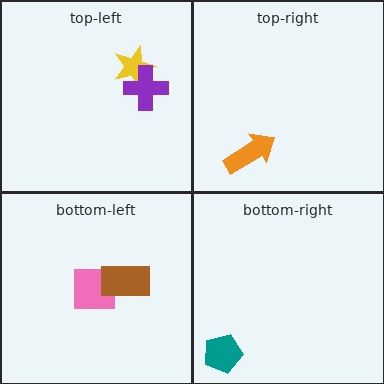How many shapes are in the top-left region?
2.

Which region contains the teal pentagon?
The bottom-right region.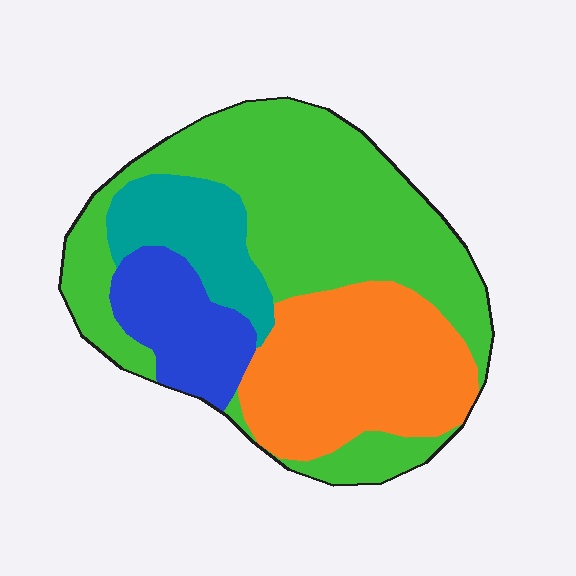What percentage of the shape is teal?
Teal takes up less than a quarter of the shape.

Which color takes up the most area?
Green, at roughly 50%.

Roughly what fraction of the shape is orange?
Orange covers around 30% of the shape.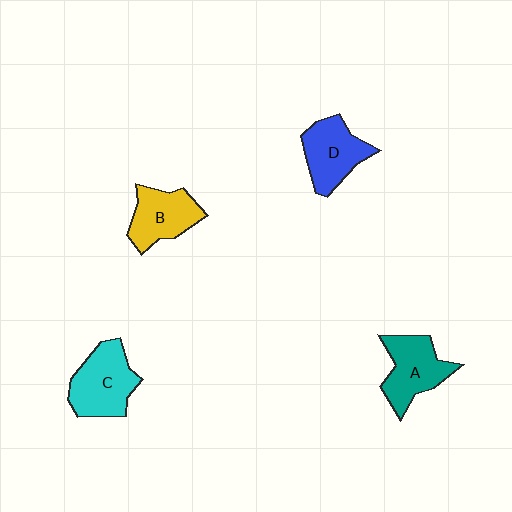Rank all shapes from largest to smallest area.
From largest to smallest: C (cyan), A (teal), D (blue), B (yellow).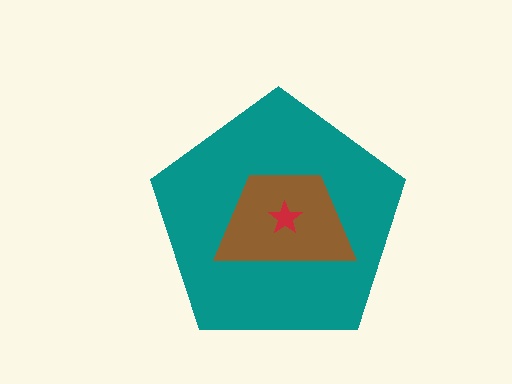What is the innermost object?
The red star.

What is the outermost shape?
The teal pentagon.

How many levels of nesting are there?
3.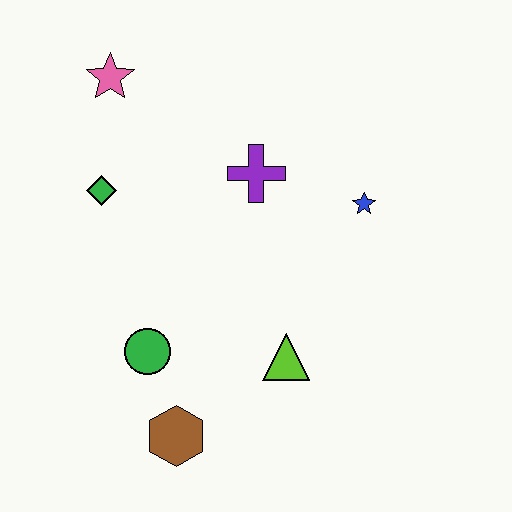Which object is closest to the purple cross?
The blue star is closest to the purple cross.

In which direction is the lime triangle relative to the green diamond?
The lime triangle is to the right of the green diamond.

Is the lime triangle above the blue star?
No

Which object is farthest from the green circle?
The pink star is farthest from the green circle.